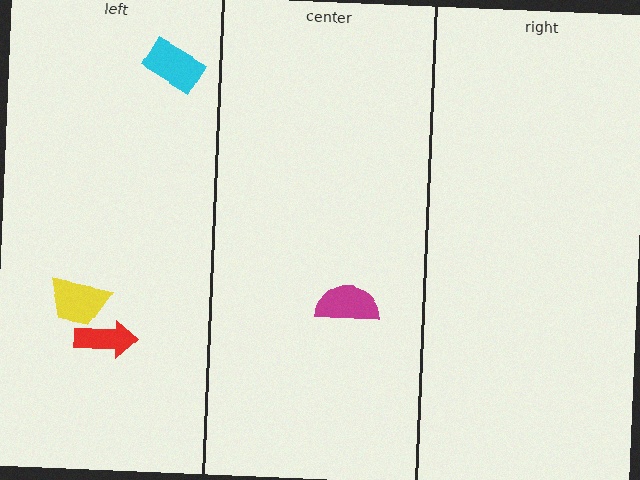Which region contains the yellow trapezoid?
The left region.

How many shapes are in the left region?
3.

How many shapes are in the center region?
1.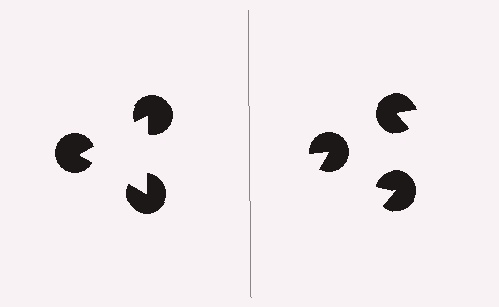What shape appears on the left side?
An illusory triangle.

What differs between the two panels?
The pac-man discs are positioned identically on both sides; only the wedge orientations differ. On the left they align to a triangle; on the right they are misaligned.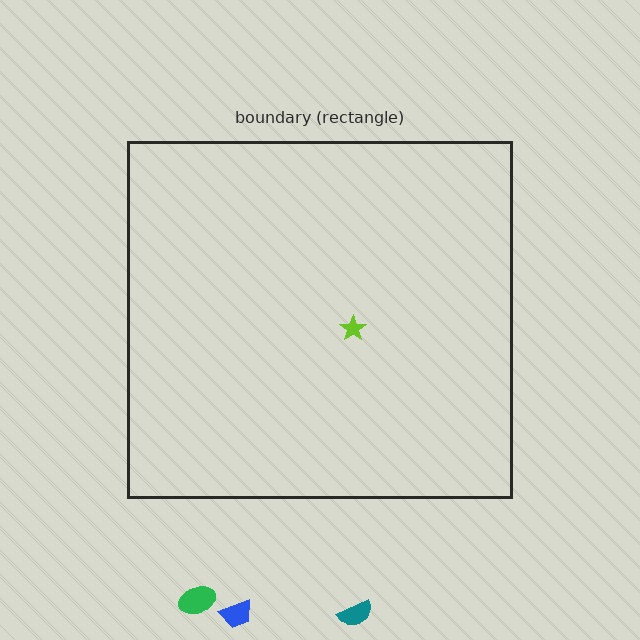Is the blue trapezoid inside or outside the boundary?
Outside.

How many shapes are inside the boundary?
1 inside, 3 outside.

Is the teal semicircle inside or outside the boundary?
Outside.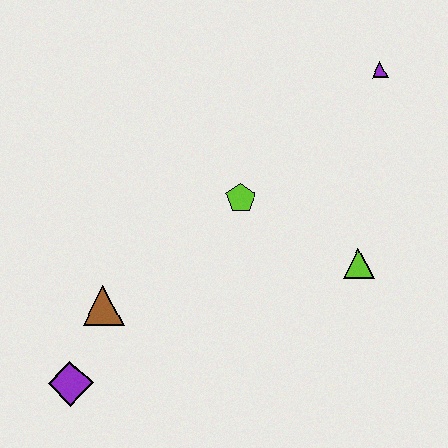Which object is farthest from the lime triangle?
The purple diamond is farthest from the lime triangle.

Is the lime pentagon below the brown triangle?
No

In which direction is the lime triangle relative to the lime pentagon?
The lime triangle is to the right of the lime pentagon.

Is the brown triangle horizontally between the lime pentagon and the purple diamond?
Yes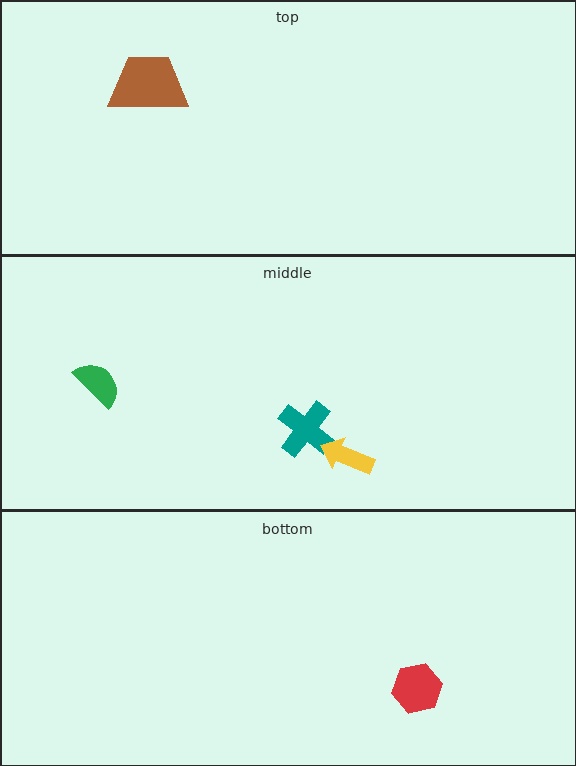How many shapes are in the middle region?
3.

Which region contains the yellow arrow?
The middle region.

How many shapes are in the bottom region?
1.